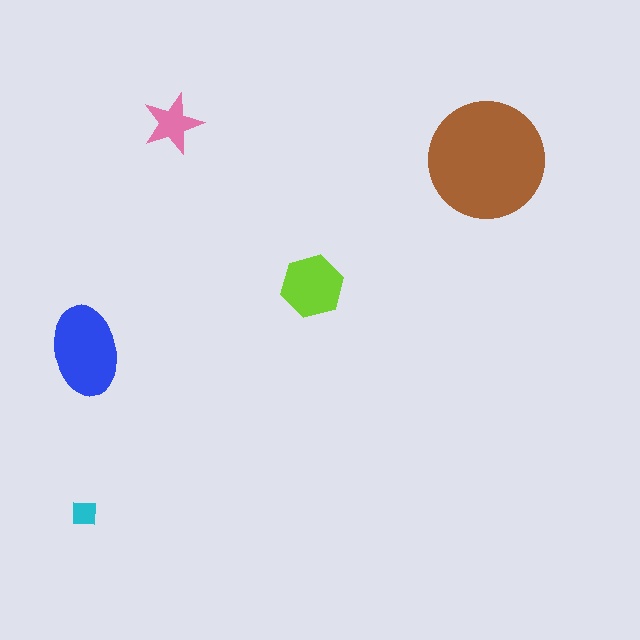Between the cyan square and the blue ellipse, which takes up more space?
The blue ellipse.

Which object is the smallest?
The cyan square.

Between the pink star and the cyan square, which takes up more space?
The pink star.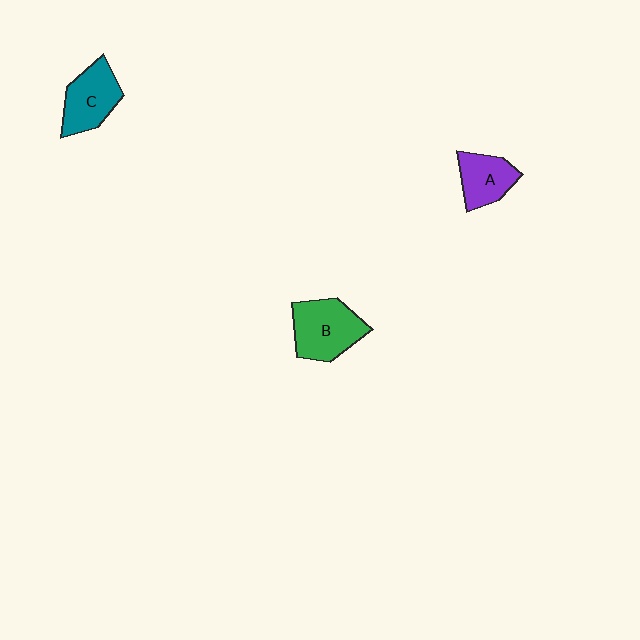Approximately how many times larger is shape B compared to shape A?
Approximately 1.5 times.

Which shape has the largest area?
Shape B (green).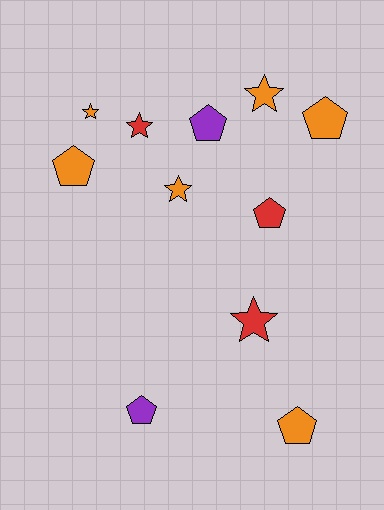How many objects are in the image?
There are 11 objects.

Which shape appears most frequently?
Pentagon, with 6 objects.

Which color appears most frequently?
Orange, with 6 objects.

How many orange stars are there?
There are 3 orange stars.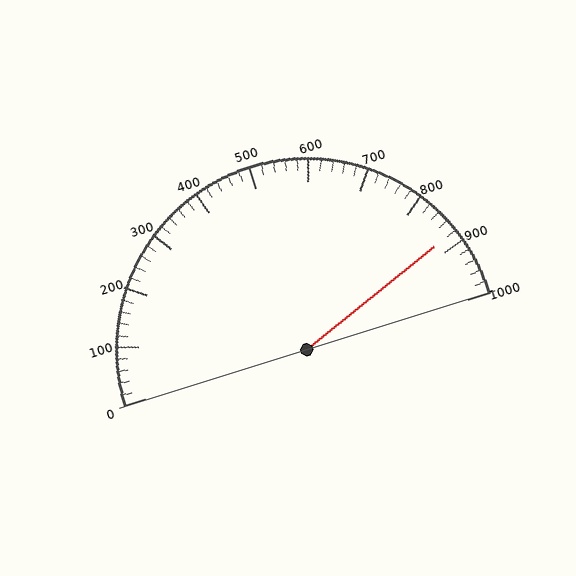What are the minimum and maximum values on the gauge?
The gauge ranges from 0 to 1000.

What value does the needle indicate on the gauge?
The needle indicates approximately 880.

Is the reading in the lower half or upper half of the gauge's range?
The reading is in the upper half of the range (0 to 1000).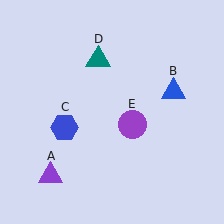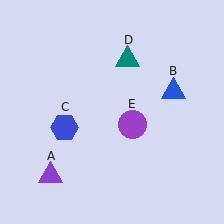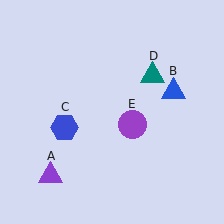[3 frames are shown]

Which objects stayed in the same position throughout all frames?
Purple triangle (object A) and blue triangle (object B) and blue hexagon (object C) and purple circle (object E) remained stationary.